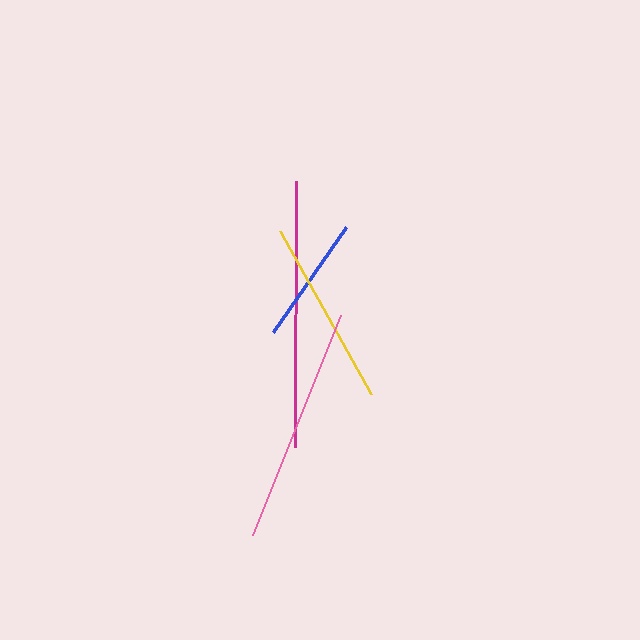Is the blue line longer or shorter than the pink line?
The pink line is longer than the blue line.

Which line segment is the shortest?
The blue line is the shortest at approximately 128 pixels.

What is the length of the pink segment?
The pink segment is approximately 237 pixels long.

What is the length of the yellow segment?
The yellow segment is approximately 186 pixels long.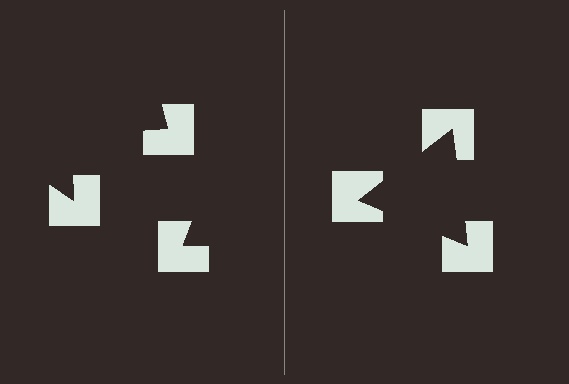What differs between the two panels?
The notched squares are positioned identically on both sides; only the wedge orientations differ. On the right they align to a triangle; on the left they are misaligned.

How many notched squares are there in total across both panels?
6 — 3 on each side.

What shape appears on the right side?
An illusory triangle.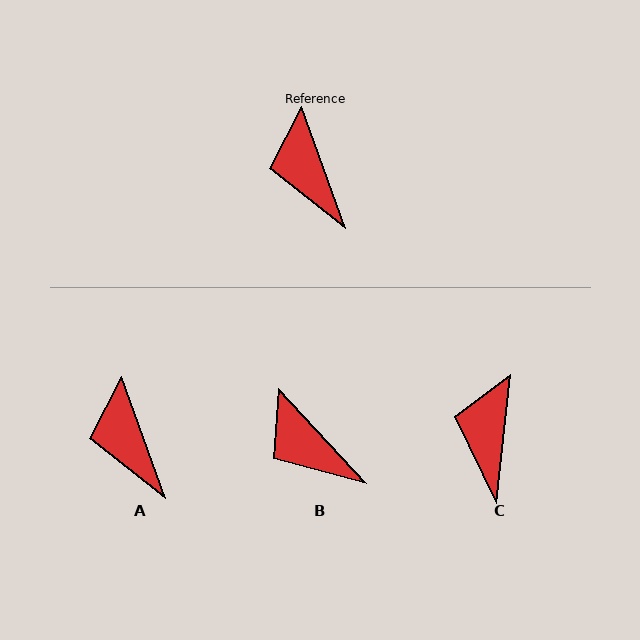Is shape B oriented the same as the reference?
No, it is off by about 23 degrees.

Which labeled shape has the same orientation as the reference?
A.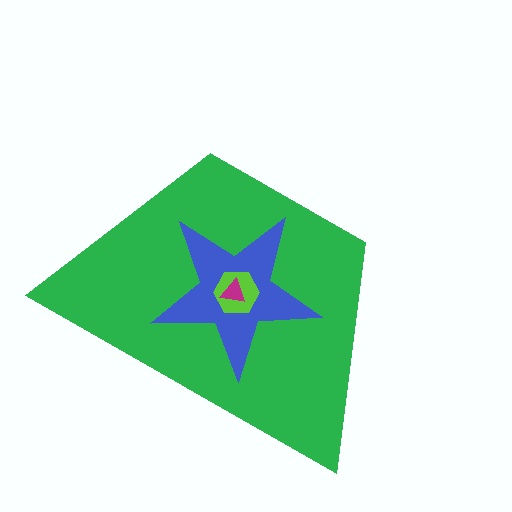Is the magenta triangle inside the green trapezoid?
Yes.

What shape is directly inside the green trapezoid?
The blue star.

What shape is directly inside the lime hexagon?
The magenta triangle.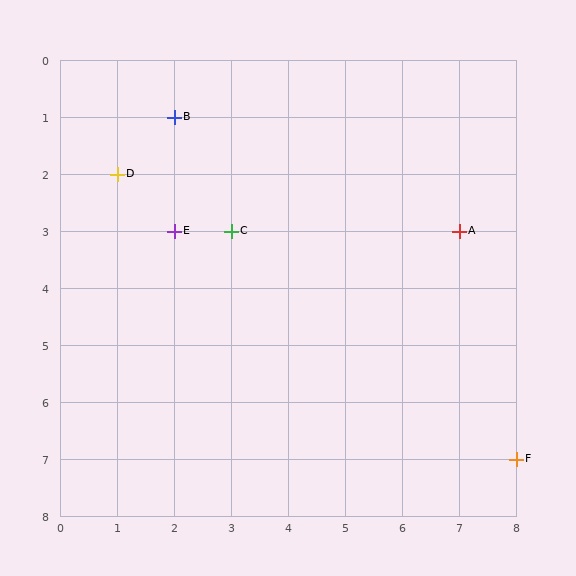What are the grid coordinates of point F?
Point F is at grid coordinates (8, 7).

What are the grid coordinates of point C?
Point C is at grid coordinates (3, 3).